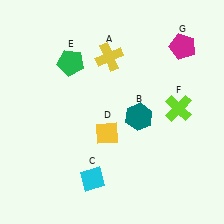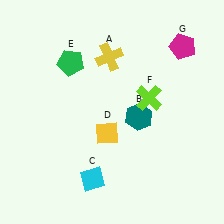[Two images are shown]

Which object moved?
The lime cross (F) moved left.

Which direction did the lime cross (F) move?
The lime cross (F) moved left.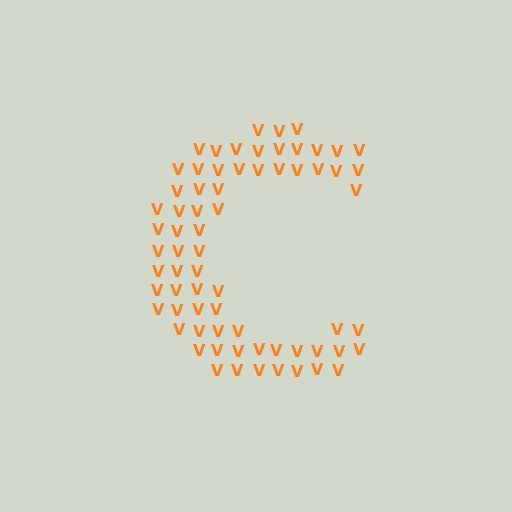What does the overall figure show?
The overall figure shows the letter C.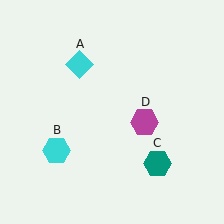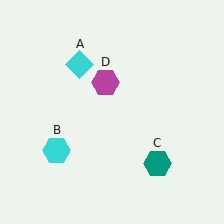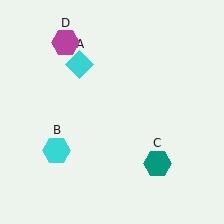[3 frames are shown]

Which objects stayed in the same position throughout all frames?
Cyan diamond (object A) and cyan hexagon (object B) and teal hexagon (object C) remained stationary.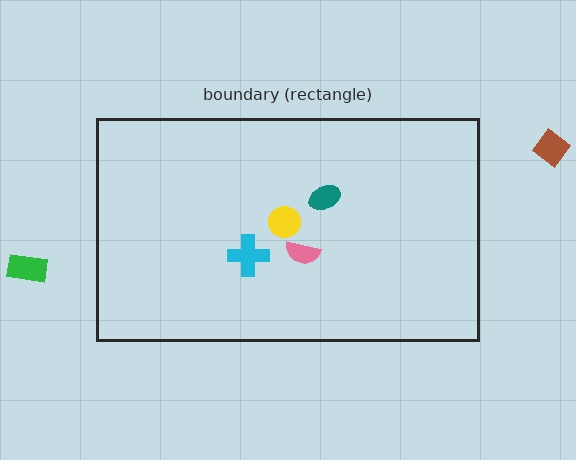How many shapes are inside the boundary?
4 inside, 2 outside.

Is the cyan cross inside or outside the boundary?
Inside.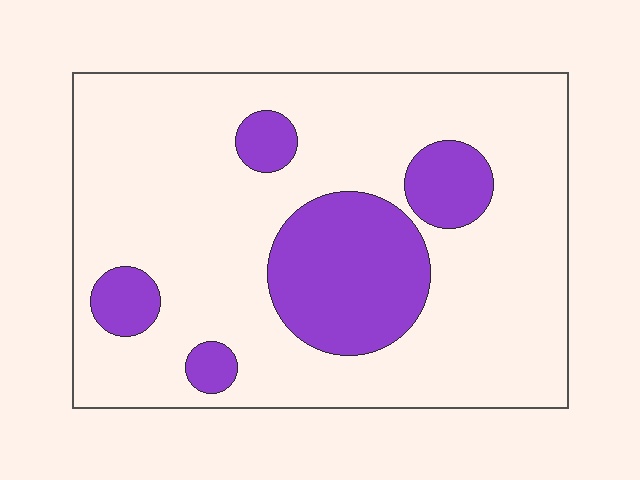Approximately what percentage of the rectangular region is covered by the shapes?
Approximately 20%.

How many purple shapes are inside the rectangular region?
5.